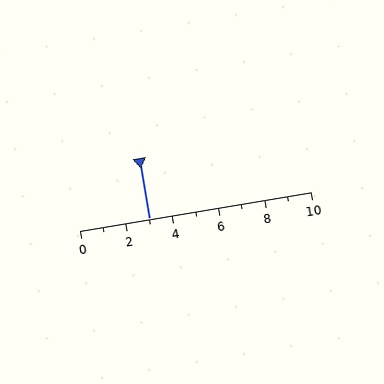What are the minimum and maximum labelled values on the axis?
The axis runs from 0 to 10.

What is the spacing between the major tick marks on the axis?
The major ticks are spaced 2 apart.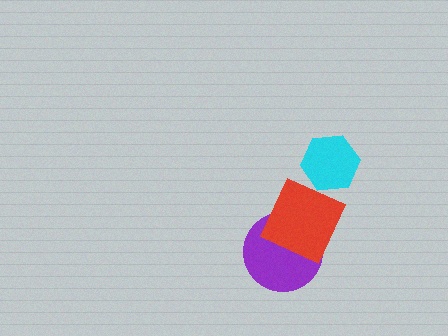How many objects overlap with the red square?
1 object overlaps with the red square.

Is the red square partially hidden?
No, no other shape covers it.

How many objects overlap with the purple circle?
1 object overlaps with the purple circle.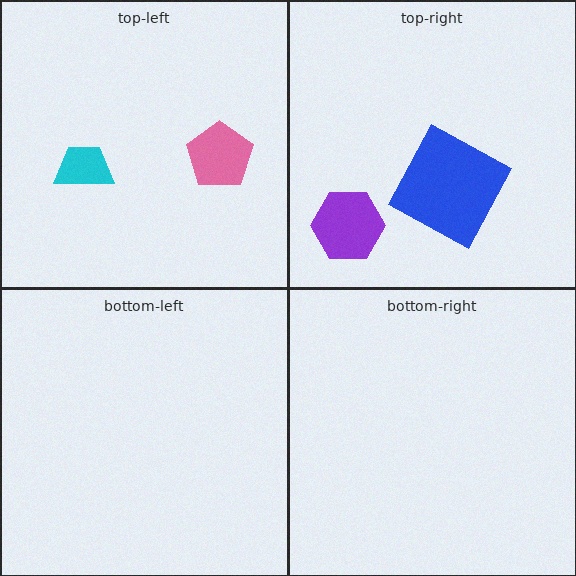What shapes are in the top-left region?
The pink pentagon, the cyan trapezoid.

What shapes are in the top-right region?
The blue square, the purple hexagon.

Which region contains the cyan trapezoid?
The top-left region.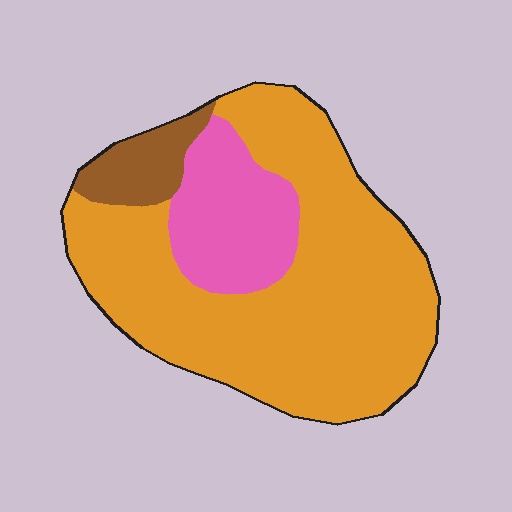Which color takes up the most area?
Orange, at roughly 70%.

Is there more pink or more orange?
Orange.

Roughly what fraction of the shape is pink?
Pink takes up between a sixth and a third of the shape.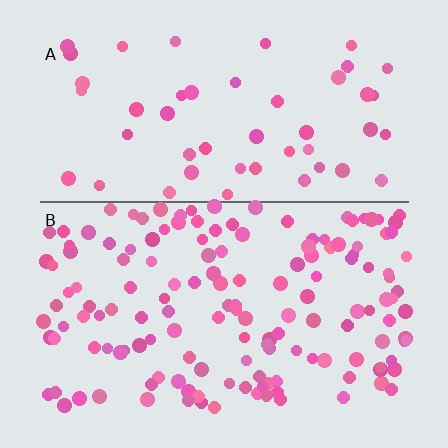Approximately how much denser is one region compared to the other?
Approximately 2.9× — region B over region A.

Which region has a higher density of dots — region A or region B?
B (the bottom).